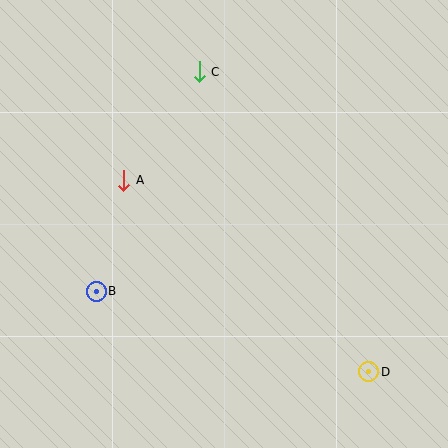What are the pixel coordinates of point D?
Point D is at (369, 372).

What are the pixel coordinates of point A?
Point A is at (124, 180).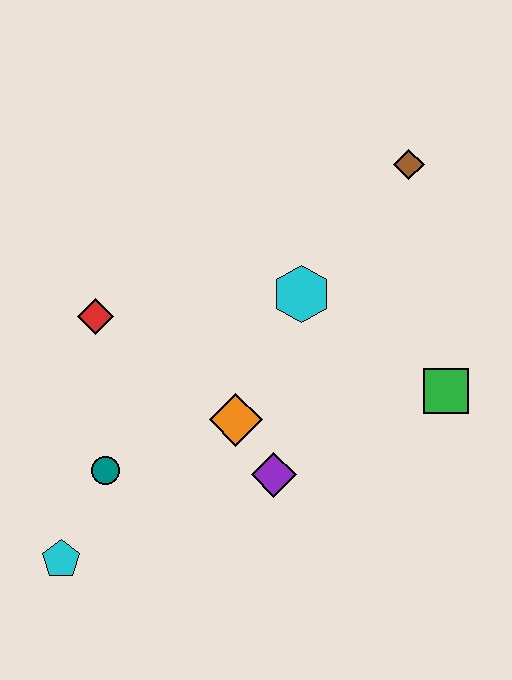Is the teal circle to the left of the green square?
Yes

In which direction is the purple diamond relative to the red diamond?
The purple diamond is to the right of the red diamond.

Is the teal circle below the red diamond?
Yes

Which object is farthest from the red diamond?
The green square is farthest from the red diamond.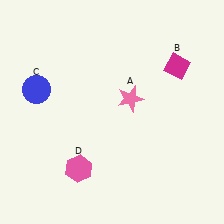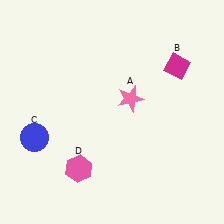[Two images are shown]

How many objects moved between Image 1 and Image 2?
1 object moved between the two images.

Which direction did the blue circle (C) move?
The blue circle (C) moved down.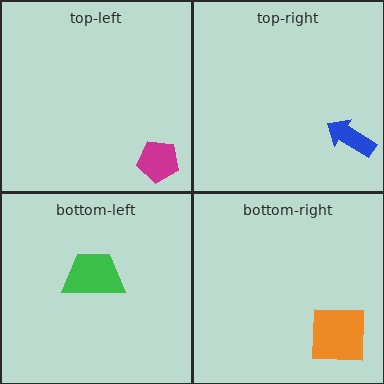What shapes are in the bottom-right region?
The orange square.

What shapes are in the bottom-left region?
The green trapezoid.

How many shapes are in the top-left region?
1.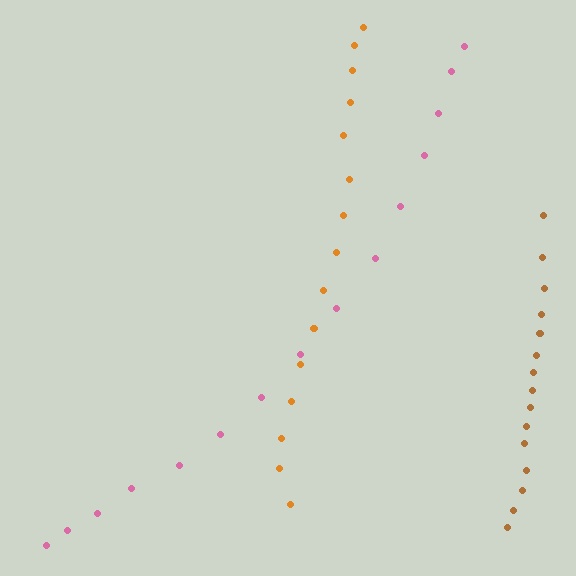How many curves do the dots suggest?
There are 3 distinct paths.